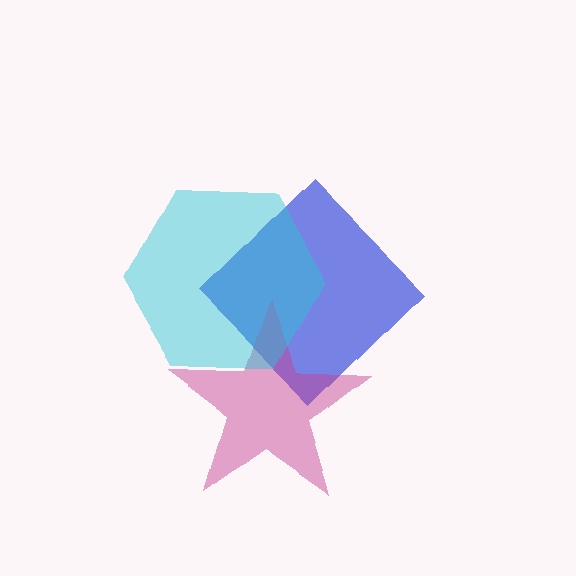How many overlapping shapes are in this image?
There are 3 overlapping shapes in the image.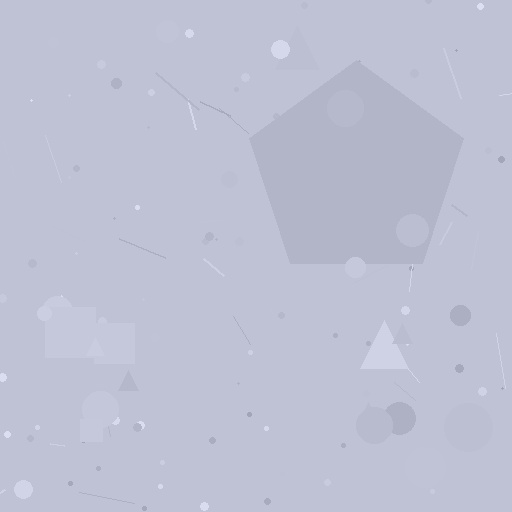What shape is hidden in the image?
A pentagon is hidden in the image.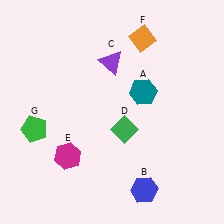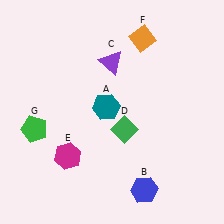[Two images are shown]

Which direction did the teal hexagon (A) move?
The teal hexagon (A) moved left.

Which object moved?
The teal hexagon (A) moved left.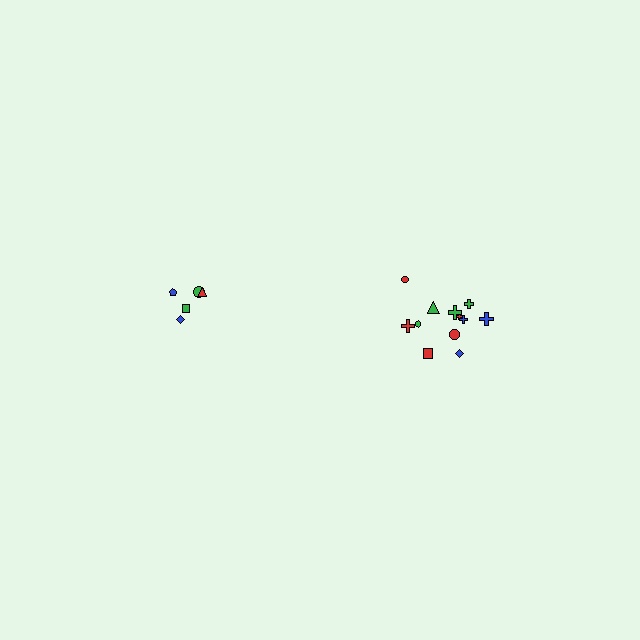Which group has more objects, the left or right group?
The right group.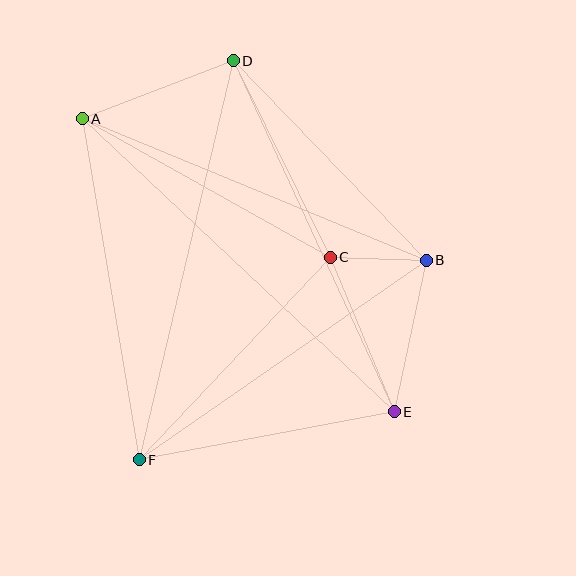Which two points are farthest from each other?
Points A and E are farthest from each other.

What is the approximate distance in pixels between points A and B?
The distance between A and B is approximately 372 pixels.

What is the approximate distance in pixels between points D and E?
The distance between D and E is approximately 386 pixels.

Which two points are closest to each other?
Points B and C are closest to each other.